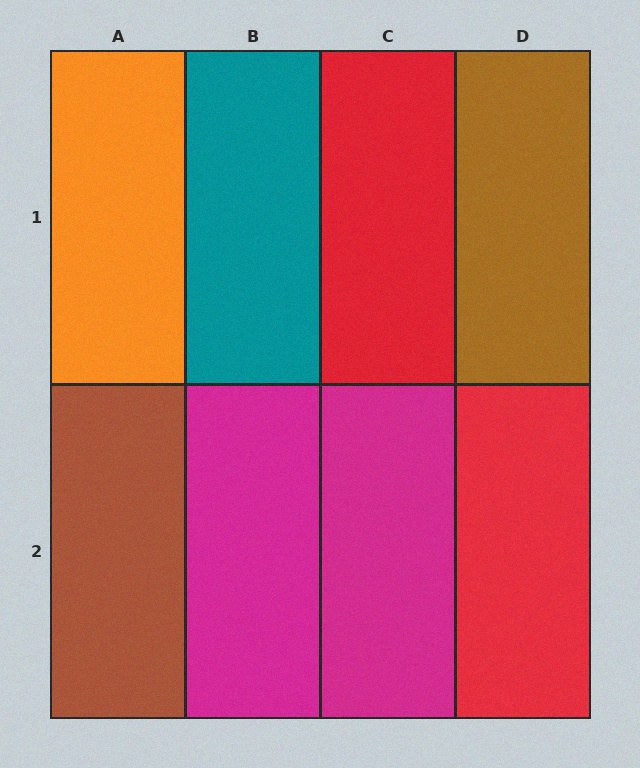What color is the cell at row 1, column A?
Orange.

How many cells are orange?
1 cell is orange.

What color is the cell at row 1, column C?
Red.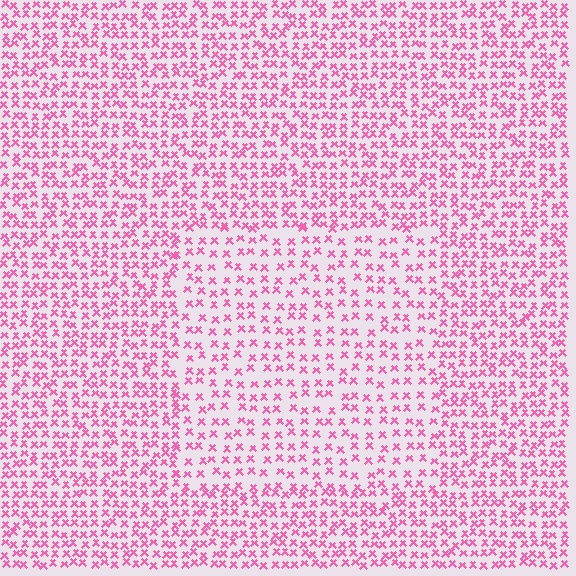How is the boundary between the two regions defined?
The boundary is defined by a change in element density (approximately 1.7x ratio). All elements are the same color, size, and shape.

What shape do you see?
I see a rectangle.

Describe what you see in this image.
The image contains small pink elements arranged at two different densities. A rectangle-shaped region is visible where the elements are less densely packed than the surrounding area.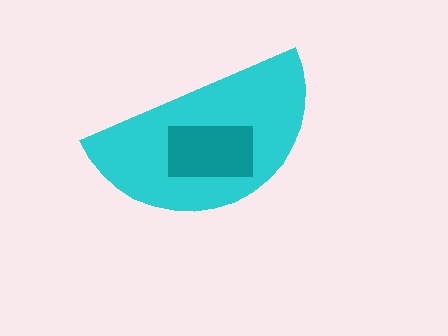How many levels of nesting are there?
2.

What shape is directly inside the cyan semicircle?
The teal rectangle.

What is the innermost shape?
The teal rectangle.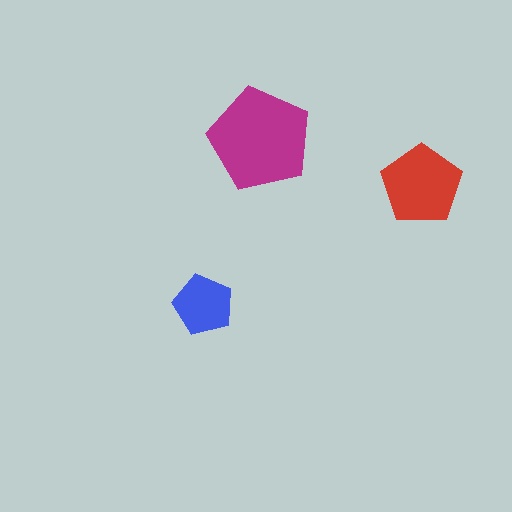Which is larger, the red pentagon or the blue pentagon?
The red one.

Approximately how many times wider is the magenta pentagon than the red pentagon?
About 1.5 times wider.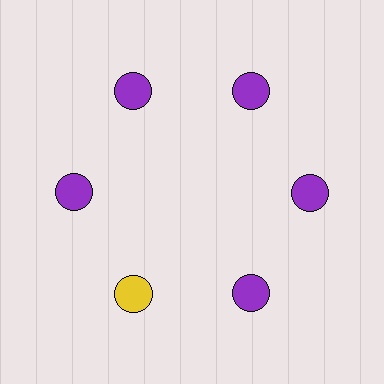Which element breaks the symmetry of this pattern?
The yellow circle at roughly the 7 o'clock position breaks the symmetry. All other shapes are purple circles.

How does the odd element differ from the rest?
It has a different color: yellow instead of purple.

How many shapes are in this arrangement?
There are 6 shapes arranged in a ring pattern.